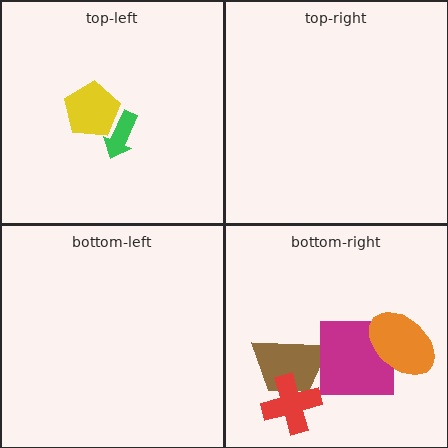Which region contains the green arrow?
The top-left region.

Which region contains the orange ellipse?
The bottom-right region.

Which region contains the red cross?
The bottom-right region.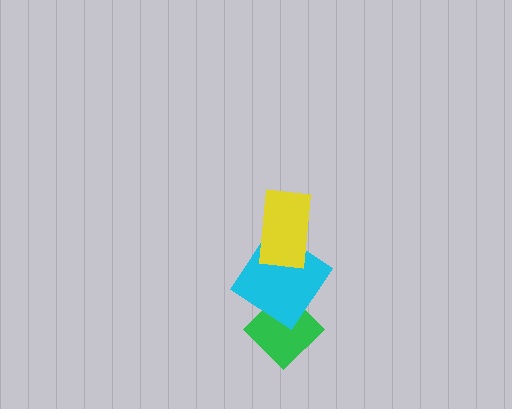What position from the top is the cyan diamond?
The cyan diamond is 2nd from the top.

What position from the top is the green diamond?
The green diamond is 3rd from the top.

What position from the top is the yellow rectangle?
The yellow rectangle is 1st from the top.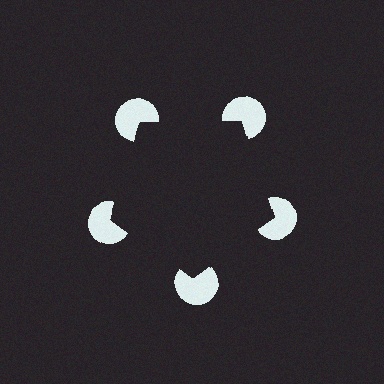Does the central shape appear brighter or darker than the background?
It typically appears slightly darker than the background, even though no actual brightness change is drawn.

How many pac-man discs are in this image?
There are 5 — one at each vertex of the illusory pentagon.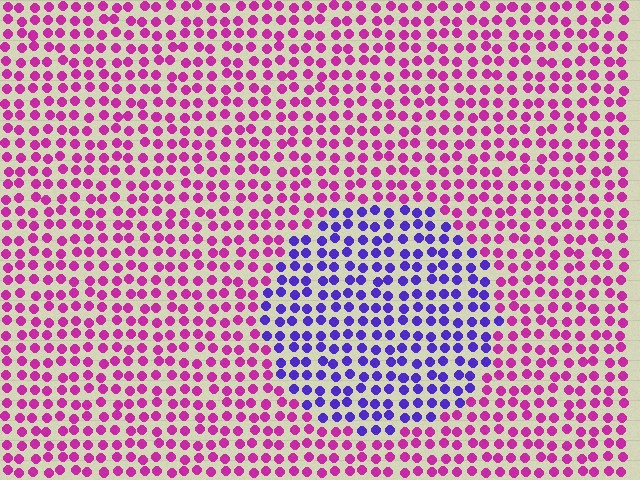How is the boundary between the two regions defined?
The boundary is defined purely by a slight shift in hue (about 59 degrees). Spacing, size, and orientation are identical on both sides.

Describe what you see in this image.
The image is filled with small magenta elements in a uniform arrangement. A circle-shaped region is visible where the elements are tinted to a slightly different hue, forming a subtle color boundary.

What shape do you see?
I see a circle.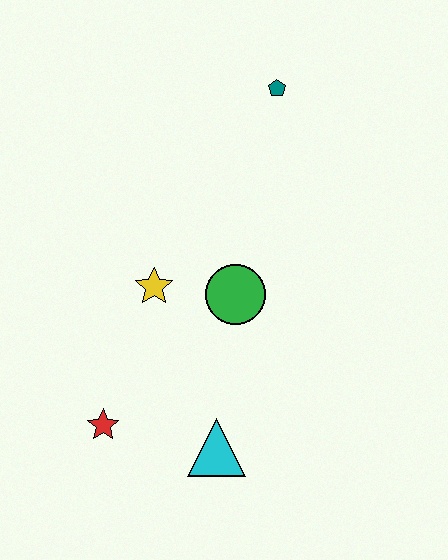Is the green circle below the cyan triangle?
No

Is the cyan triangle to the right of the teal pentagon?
No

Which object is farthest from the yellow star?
The teal pentagon is farthest from the yellow star.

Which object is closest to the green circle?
The yellow star is closest to the green circle.